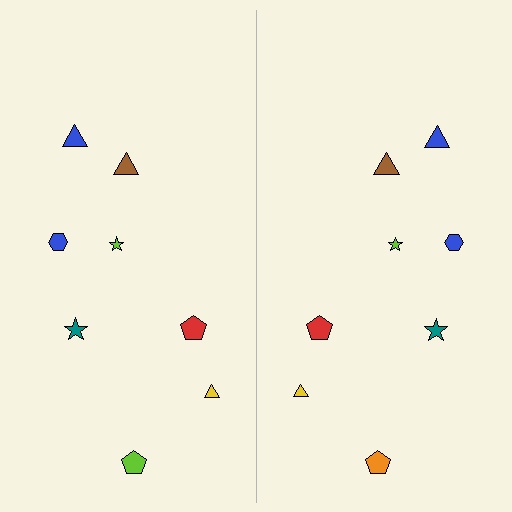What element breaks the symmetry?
The orange pentagon on the right side breaks the symmetry — its mirror counterpart is lime.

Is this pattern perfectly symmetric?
No, the pattern is not perfectly symmetric. The orange pentagon on the right side breaks the symmetry — its mirror counterpart is lime.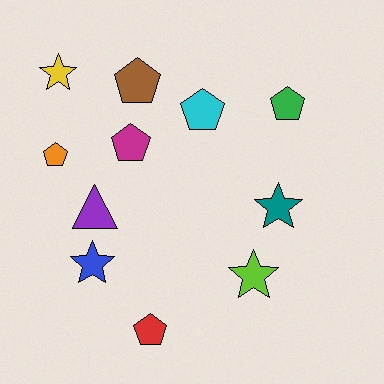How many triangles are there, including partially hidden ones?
There is 1 triangle.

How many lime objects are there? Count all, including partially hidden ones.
There is 1 lime object.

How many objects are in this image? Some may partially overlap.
There are 11 objects.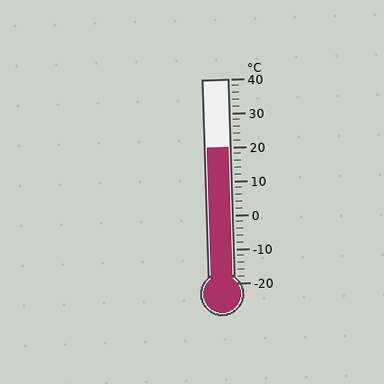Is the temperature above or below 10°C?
The temperature is above 10°C.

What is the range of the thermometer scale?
The thermometer scale ranges from -20°C to 40°C.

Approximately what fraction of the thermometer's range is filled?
The thermometer is filled to approximately 65% of its range.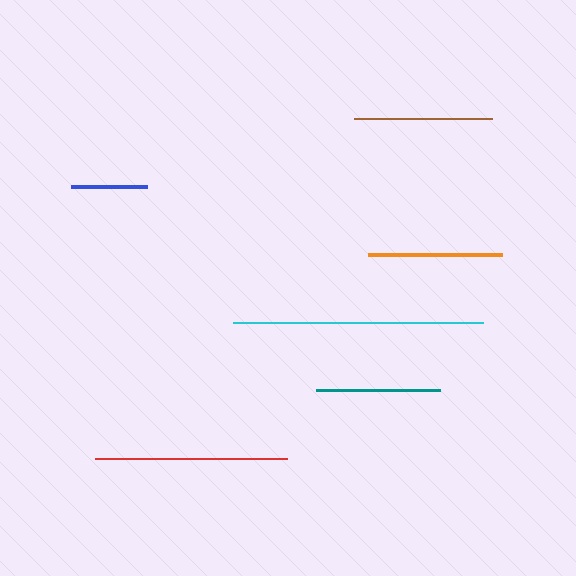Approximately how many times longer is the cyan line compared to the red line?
The cyan line is approximately 1.3 times the length of the red line.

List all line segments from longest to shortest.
From longest to shortest: cyan, red, brown, orange, teal, blue.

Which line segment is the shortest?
The blue line is the shortest at approximately 77 pixels.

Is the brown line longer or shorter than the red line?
The red line is longer than the brown line.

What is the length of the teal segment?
The teal segment is approximately 124 pixels long.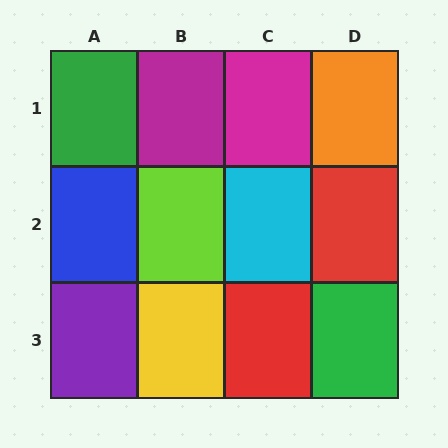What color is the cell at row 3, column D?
Green.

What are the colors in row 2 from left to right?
Blue, lime, cyan, red.